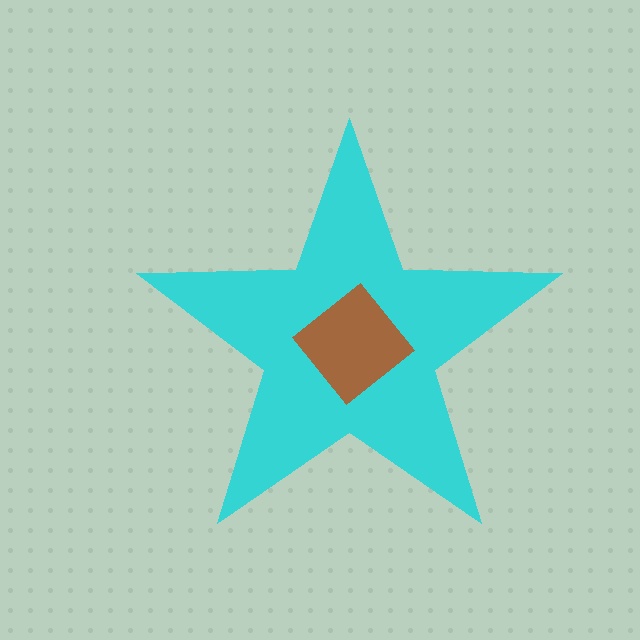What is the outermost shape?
The cyan star.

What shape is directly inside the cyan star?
The brown diamond.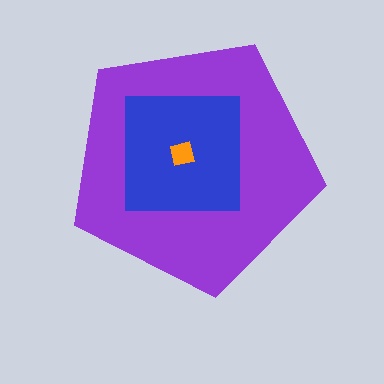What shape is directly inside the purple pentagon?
The blue square.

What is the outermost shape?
The purple pentagon.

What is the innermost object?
The orange square.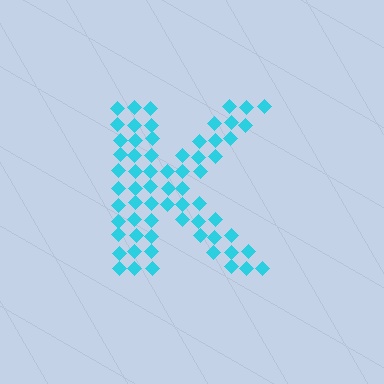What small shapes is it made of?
It is made of small diamonds.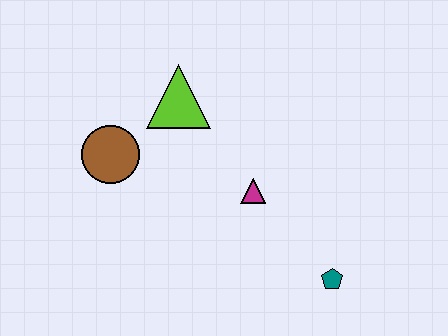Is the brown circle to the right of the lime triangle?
No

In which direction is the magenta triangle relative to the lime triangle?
The magenta triangle is below the lime triangle.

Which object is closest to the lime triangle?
The brown circle is closest to the lime triangle.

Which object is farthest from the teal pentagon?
The brown circle is farthest from the teal pentagon.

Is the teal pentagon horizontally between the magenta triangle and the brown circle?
No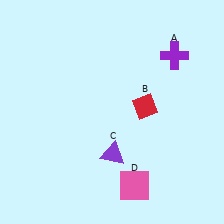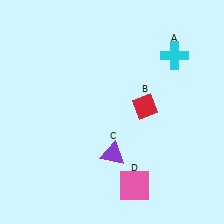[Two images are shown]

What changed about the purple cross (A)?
In Image 1, A is purple. In Image 2, it changed to cyan.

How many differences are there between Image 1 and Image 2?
There is 1 difference between the two images.